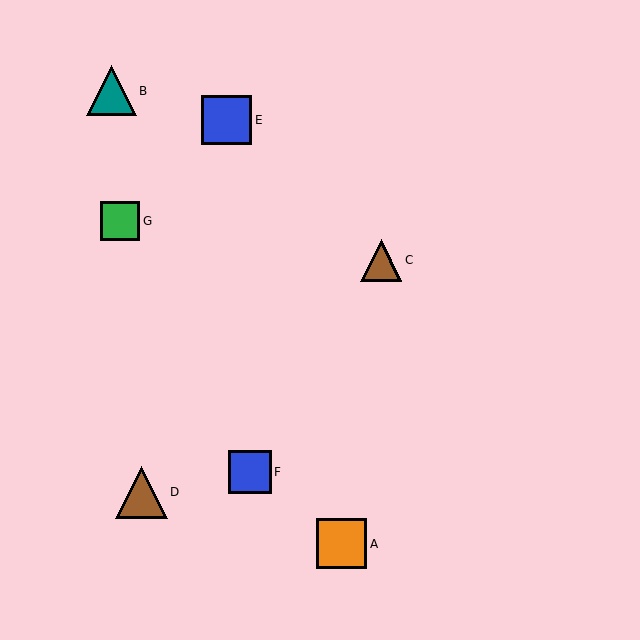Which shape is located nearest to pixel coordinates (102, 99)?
The teal triangle (labeled B) at (111, 91) is nearest to that location.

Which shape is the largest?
The brown triangle (labeled D) is the largest.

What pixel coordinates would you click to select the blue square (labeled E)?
Click at (227, 120) to select the blue square E.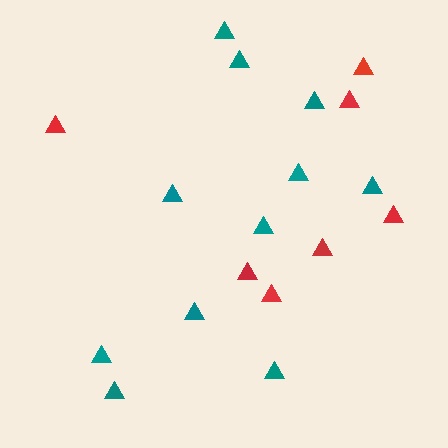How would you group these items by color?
There are 2 groups: one group of teal triangles (11) and one group of red triangles (7).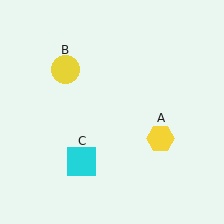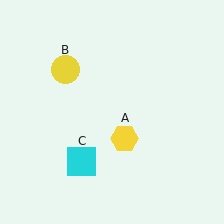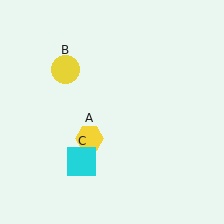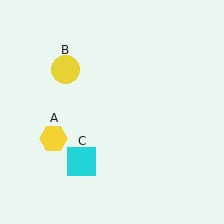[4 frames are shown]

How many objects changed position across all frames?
1 object changed position: yellow hexagon (object A).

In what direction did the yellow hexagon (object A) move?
The yellow hexagon (object A) moved left.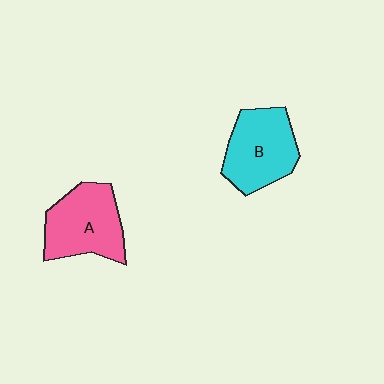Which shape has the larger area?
Shape A (pink).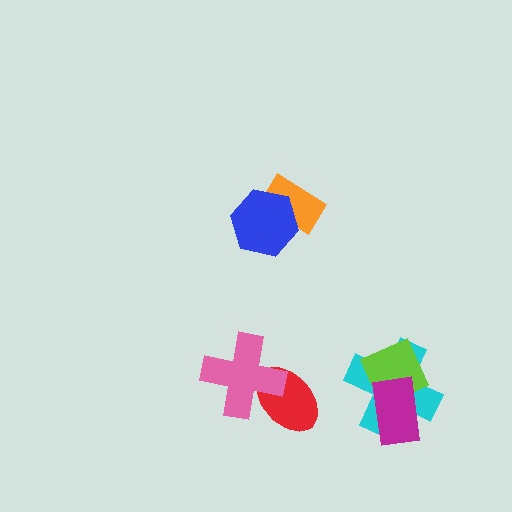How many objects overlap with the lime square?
2 objects overlap with the lime square.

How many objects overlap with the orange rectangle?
1 object overlaps with the orange rectangle.